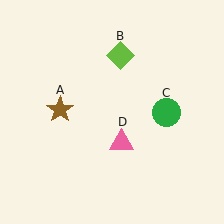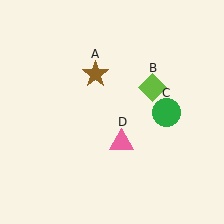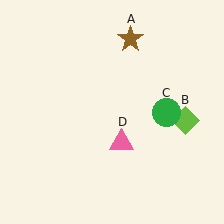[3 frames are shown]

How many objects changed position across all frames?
2 objects changed position: brown star (object A), lime diamond (object B).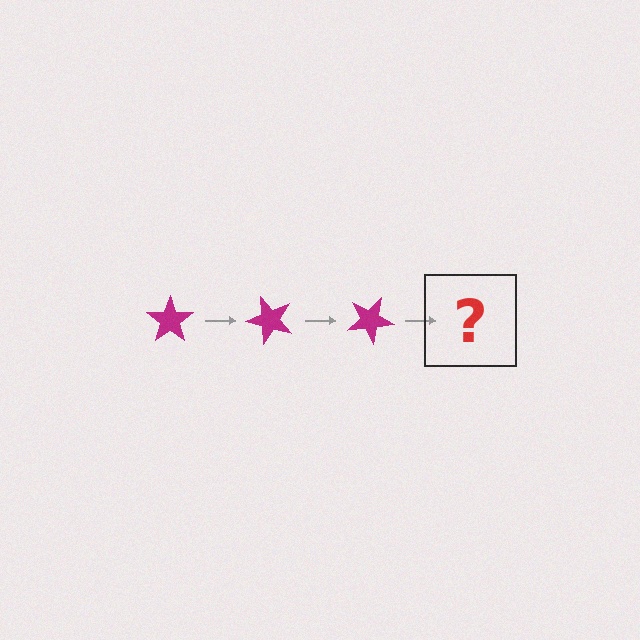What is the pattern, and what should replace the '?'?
The pattern is that the star rotates 50 degrees each step. The '?' should be a magenta star rotated 150 degrees.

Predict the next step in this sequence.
The next step is a magenta star rotated 150 degrees.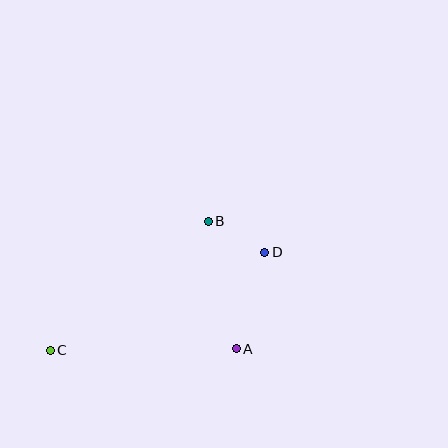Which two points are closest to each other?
Points B and D are closest to each other.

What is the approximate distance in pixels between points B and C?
The distance between B and C is approximately 204 pixels.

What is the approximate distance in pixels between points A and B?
The distance between A and B is approximately 131 pixels.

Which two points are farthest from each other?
Points C and D are farthest from each other.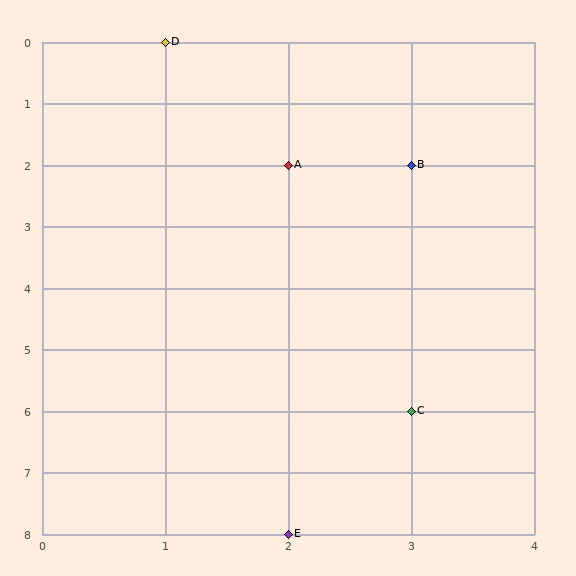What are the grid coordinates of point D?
Point D is at grid coordinates (1, 0).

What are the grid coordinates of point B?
Point B is at grid coordinates (3, 2).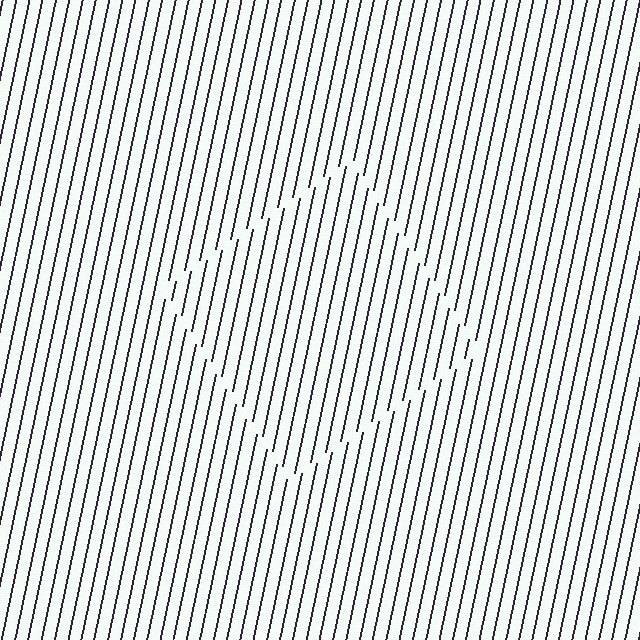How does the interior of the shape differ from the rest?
The interior of the shape contains the same grating, shifted by half a period — the contour is defined by the phase discontinuity where line-ends from the inner and outer gratings abut.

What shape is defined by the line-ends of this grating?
An illusory square. The interior of the shape contains the same grating, shifted by half a period — the contour is defined by the phase discontinuity where line-ends from the inner and outer gratings abut.